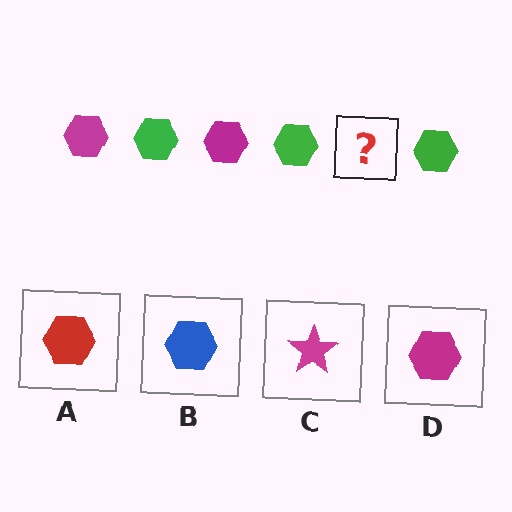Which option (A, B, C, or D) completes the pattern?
D.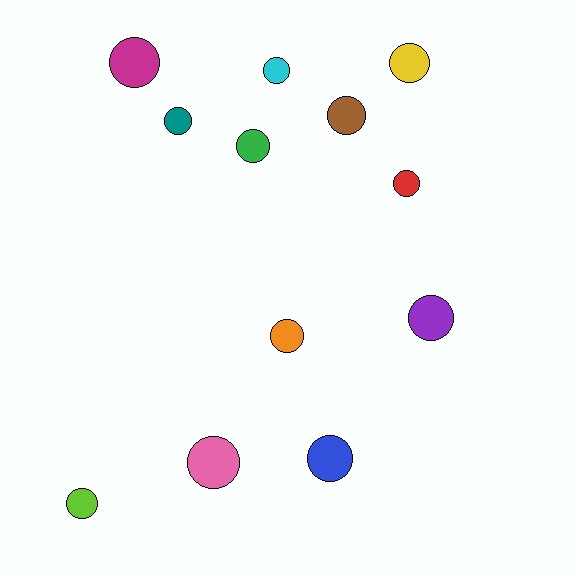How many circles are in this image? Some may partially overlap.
There are 12 circles.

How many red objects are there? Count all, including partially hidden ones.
There is 1 red object.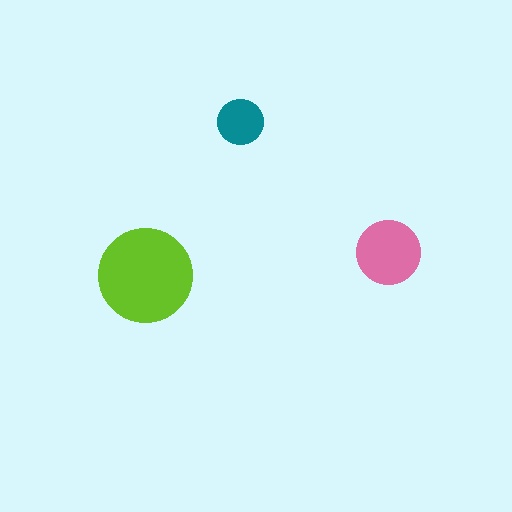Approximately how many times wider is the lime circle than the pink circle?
About 1.5 times wider.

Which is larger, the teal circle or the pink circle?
The pink one.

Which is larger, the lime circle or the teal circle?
The lime one.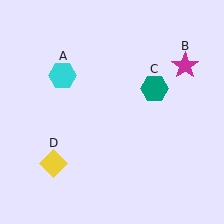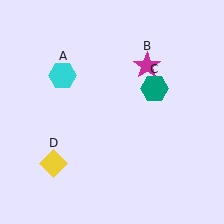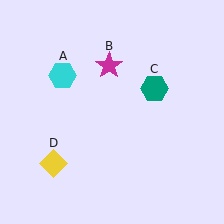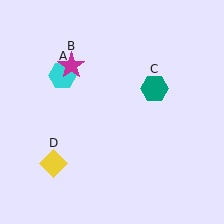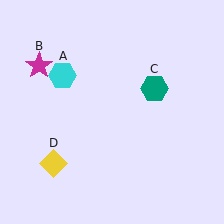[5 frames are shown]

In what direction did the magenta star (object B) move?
The magenta star (object B) moved left.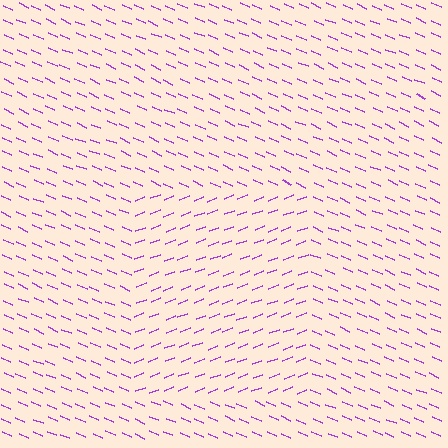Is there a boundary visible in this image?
Yes, there is a texture boundary formed by a change in line orientation.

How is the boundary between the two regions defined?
The boundary is defined purely by a change in line orientation (approximately 45 degrees difference). All lines are the same color and thickness.